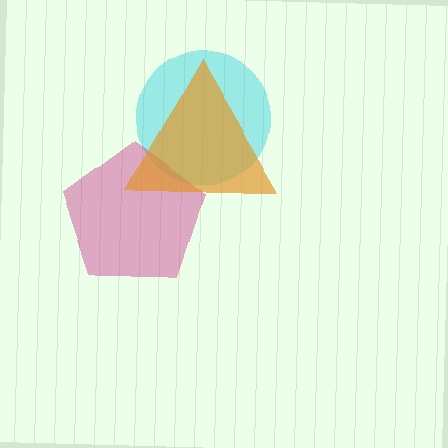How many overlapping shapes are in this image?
There are 3 overlapping shapes in the image.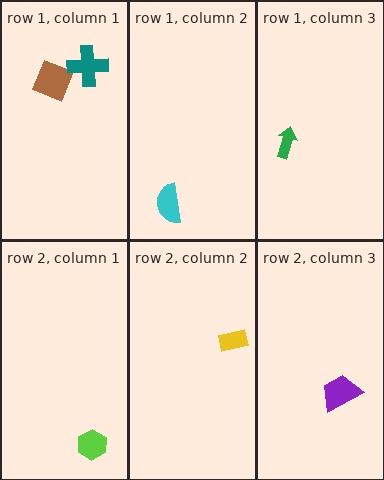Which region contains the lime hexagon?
The row 2, column 1 region.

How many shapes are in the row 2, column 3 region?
1.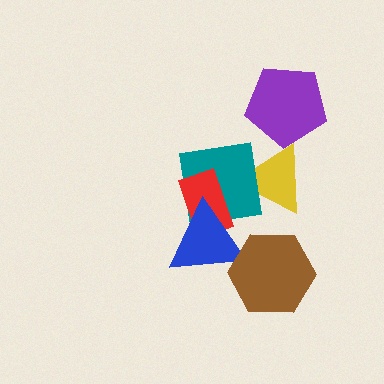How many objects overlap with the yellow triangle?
2 objects overlap with the yellow triangle.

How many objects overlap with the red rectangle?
2 objects overlap with the red rectangle.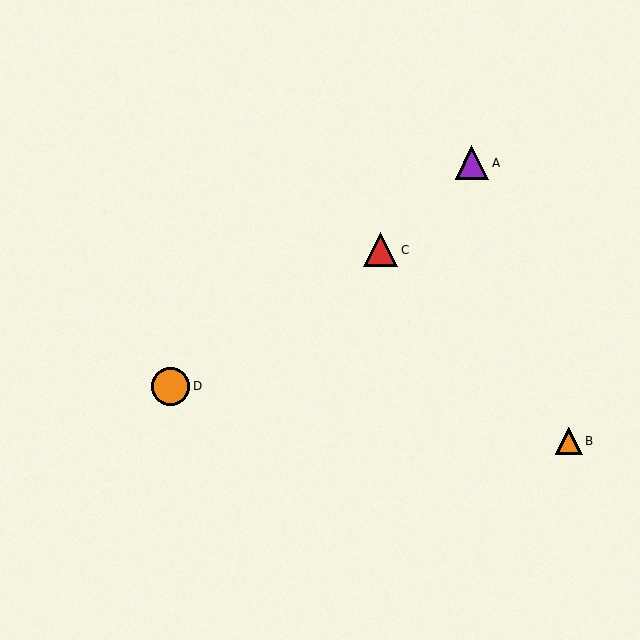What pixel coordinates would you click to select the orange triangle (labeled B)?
Click at (569, 441) to select the orange triangle B.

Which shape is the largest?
The orange circle (labeled D) is the largest.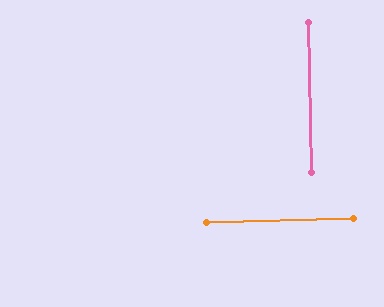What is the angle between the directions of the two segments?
Approximately 90 degrees.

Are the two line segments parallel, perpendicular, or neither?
Perpendicular — they meet at approximately 90°.